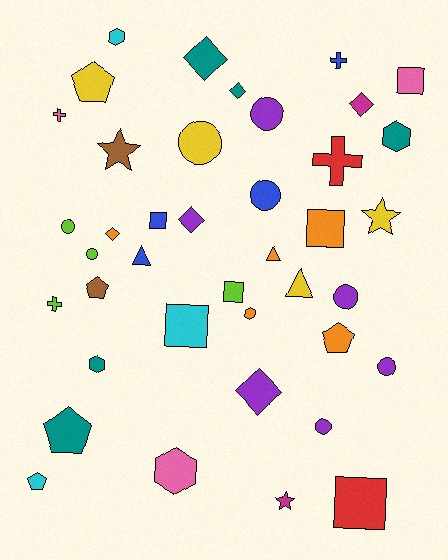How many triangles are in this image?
There are 3 triangles.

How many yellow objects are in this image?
There are 4 yellow objects.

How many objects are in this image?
There are 40 objects.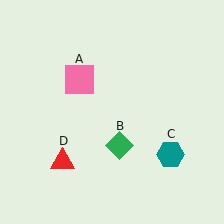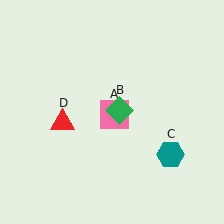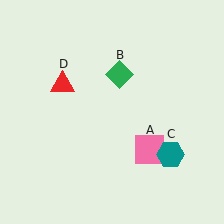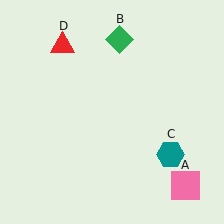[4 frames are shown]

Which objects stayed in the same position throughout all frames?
Teal hexagon (object C) remained stationary.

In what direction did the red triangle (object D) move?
The red triangle (object D) moved up.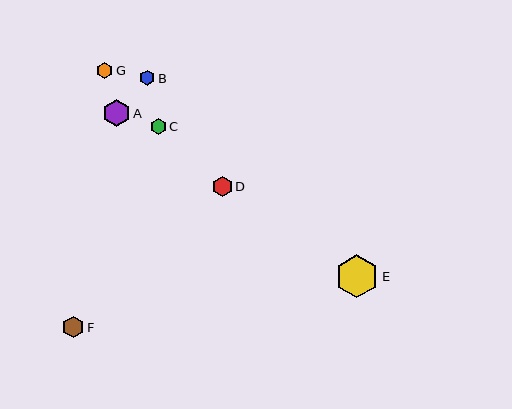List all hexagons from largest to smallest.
From largest to smallest: E, A, F, D, G, C, B.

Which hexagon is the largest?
Hexagon E is the largest with a size of approximately 43 pixels.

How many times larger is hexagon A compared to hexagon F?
Hexagon A is approximately 1.3 times the size of hexagon F.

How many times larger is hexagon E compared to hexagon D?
Hexagon E is approximately 2.2 times the size of hexagon D.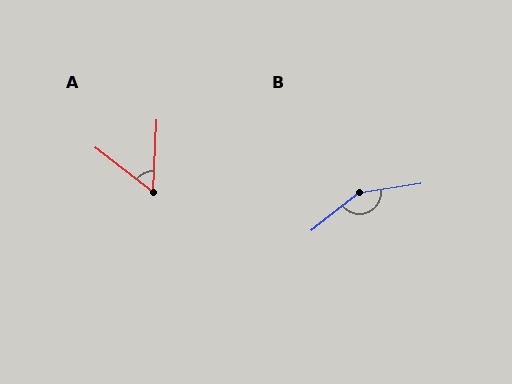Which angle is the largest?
B, at approximately 150 degrees.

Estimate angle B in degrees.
Approximately 150 degrees.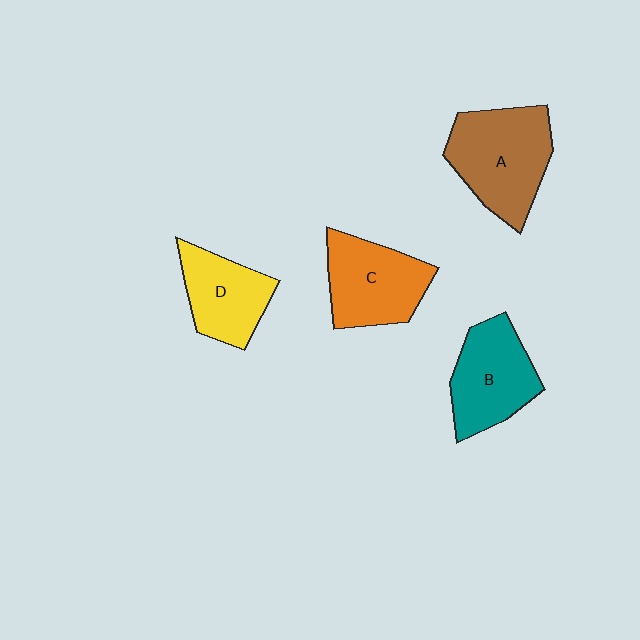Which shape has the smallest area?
Shape D (yellow).